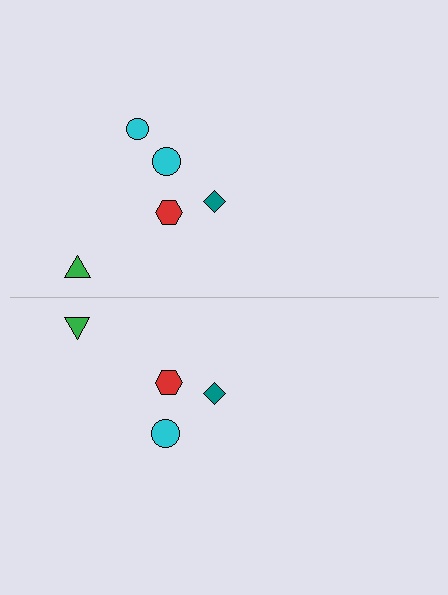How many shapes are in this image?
There are 9 shapes in this image.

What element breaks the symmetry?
A cyan circle is missing from the bottom side.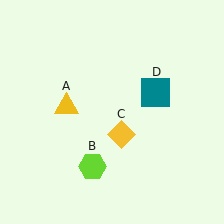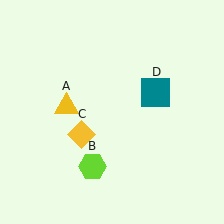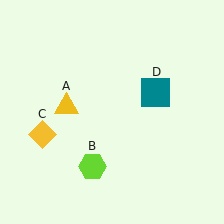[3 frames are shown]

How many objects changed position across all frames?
1 object changed position: yellow diamond (object C).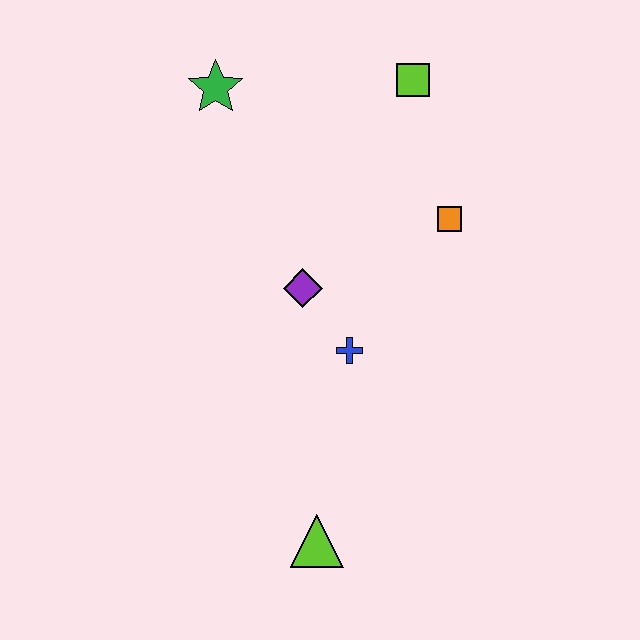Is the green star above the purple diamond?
Yes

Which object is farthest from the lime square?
The lime triangle is farthest from the lime square.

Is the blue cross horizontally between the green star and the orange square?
Yes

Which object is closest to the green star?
The lime square is closest to the green star.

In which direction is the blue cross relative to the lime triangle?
The blue cross is above the lime triangle.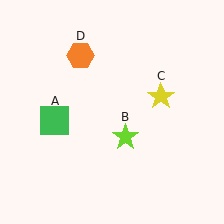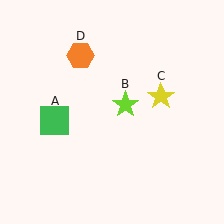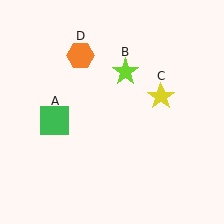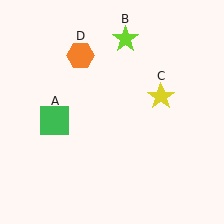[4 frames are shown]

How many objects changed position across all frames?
1 object changed position: lime star (object B).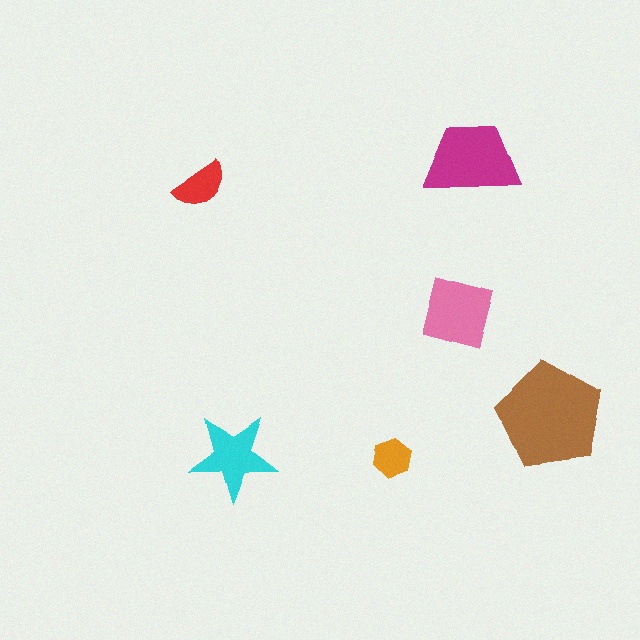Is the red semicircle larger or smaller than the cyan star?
Smaller.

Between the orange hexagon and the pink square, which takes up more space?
The pink square.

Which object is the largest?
The brown pentagon.